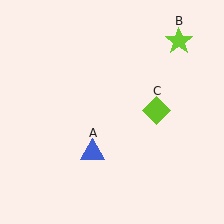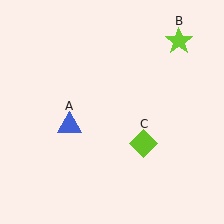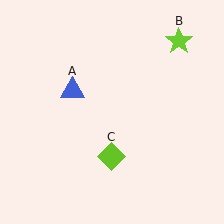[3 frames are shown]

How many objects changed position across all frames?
2 objects changed position: blue triangle (object A), lime diamond (object C).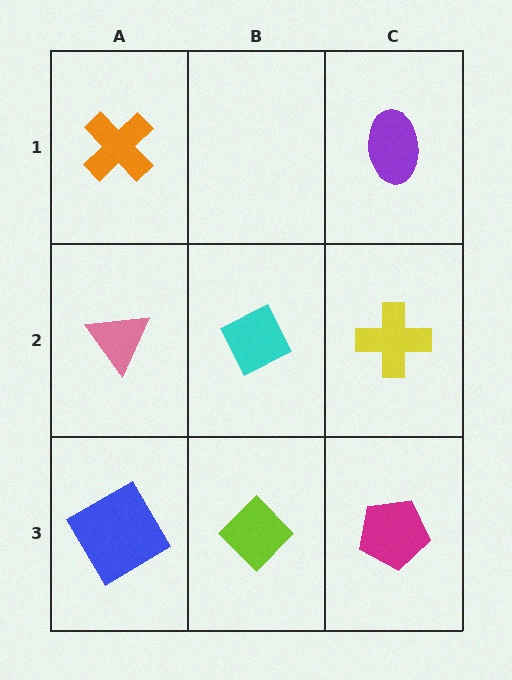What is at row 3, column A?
A blue diamond.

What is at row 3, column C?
A magenta pentagon.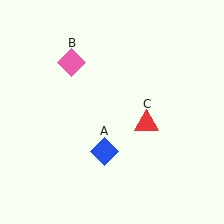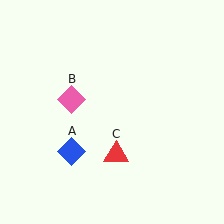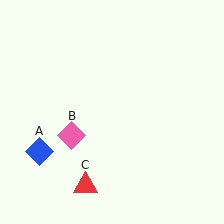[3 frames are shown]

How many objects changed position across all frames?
3 objects changed position: blue diamond (object A), pink diamond (object B), red triangle (object C).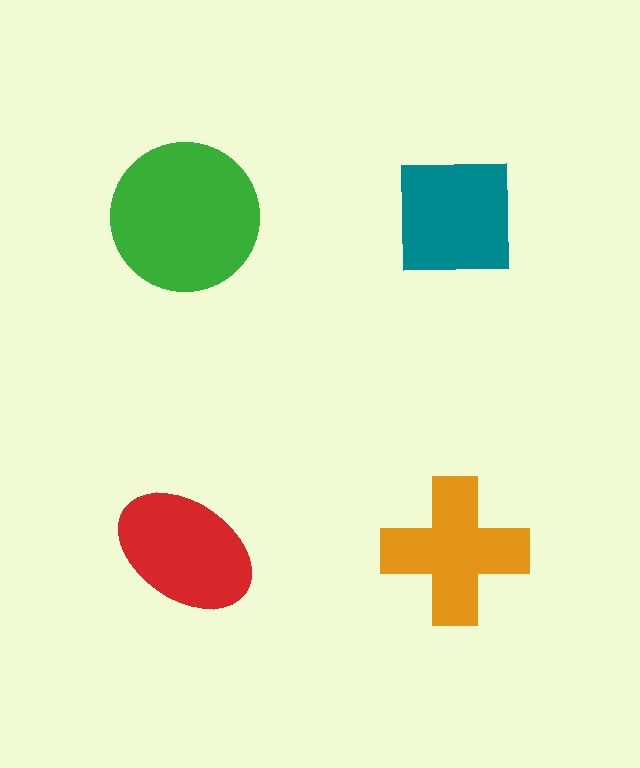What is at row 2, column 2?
An orange cross.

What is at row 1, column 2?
A teal square.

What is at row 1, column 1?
A green circle.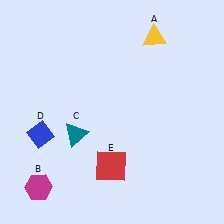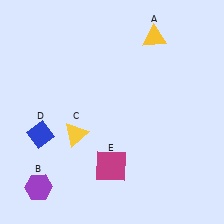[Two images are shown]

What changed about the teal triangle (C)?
In Image 1, C is teal. In Image 2, it changed to yellow.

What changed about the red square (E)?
In Image 1, E is red. In Image 2, it changed to magenta.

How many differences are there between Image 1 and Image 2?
There are 3 differences between the two images.